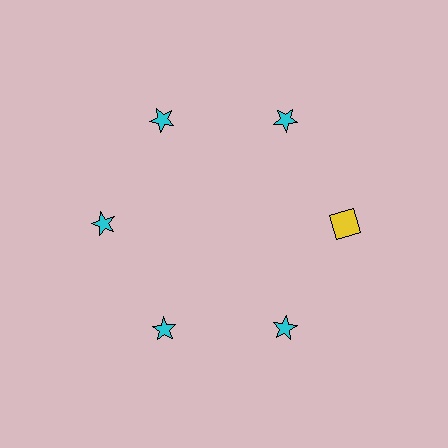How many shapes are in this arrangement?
There are 6 shapes arranged in a ring pattern.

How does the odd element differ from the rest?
It differs in both color (yellow instead of cyan) and shape (square instead of star).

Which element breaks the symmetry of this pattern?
The yellow square at roughly the 3 o'clock position breaks the symmetry. All other shapes are cyan stars.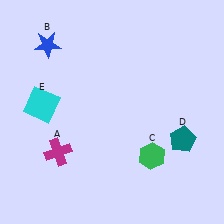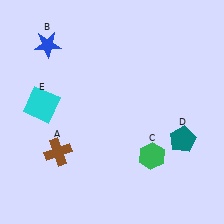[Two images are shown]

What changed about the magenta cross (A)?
In Image 1, A is magenta. In Image 2, it changed to brown.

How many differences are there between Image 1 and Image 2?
There is 1 difference between the two images.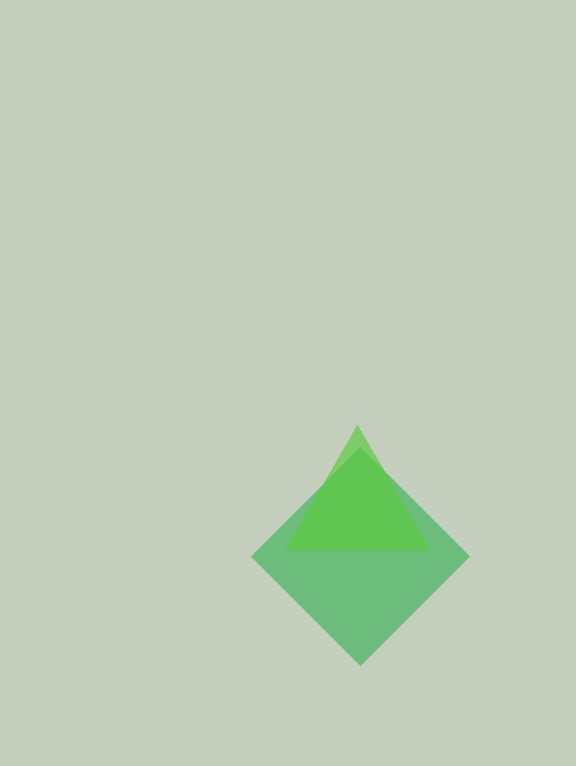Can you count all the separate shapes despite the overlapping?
Yes, there are 2 separate shapes.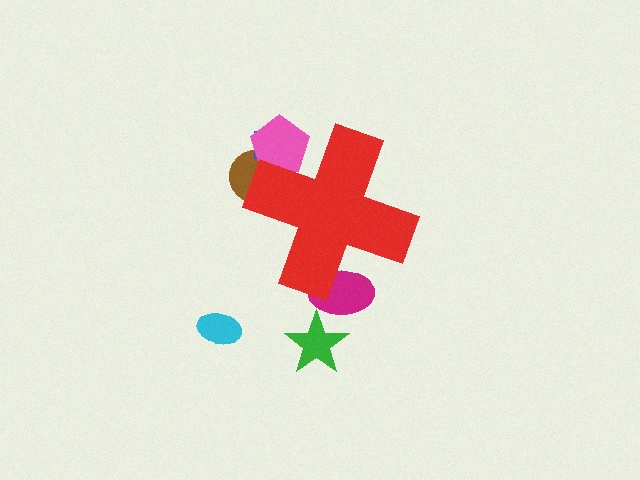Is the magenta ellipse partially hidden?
Yes, the magenta ellipse is partially hidden behind the red cross.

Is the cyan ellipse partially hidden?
No, the cyan ellipse is fully visible.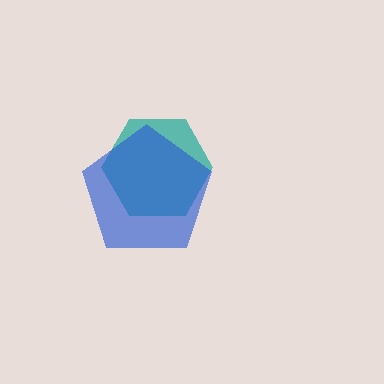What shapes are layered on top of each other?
The layered shapes are: a teal hexagon, a blue pentagon.